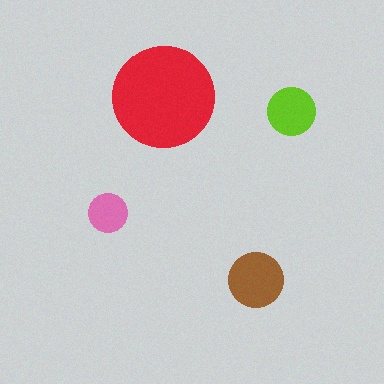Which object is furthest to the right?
The lime circle is rightmost.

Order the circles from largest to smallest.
the red one, the brown one, the lime one, the pink one.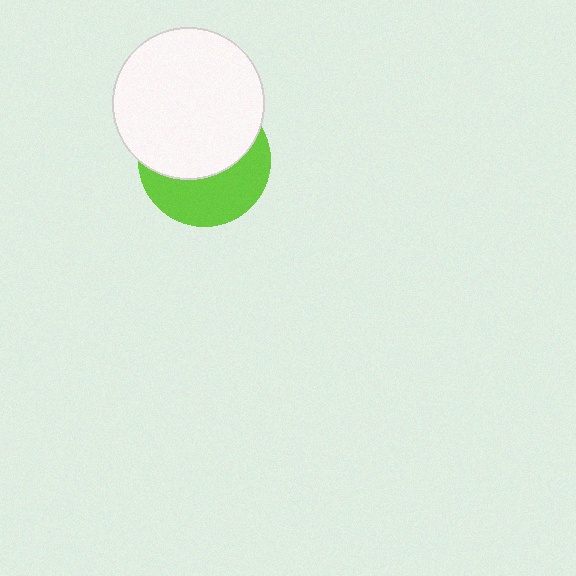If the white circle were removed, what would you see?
You would see the complete lime circle.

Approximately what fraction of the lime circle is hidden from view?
Roughly 56% of the lime circle is hidden behind the white circle.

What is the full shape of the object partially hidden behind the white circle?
The partially hidden object is a lime circle.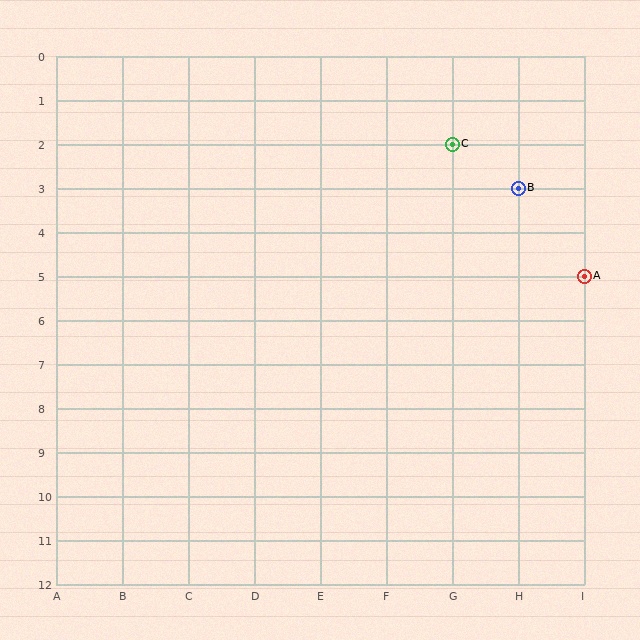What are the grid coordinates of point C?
Point C is at grid coordinates (G, 2).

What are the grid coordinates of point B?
Point B is at grid coordinates (H, 3).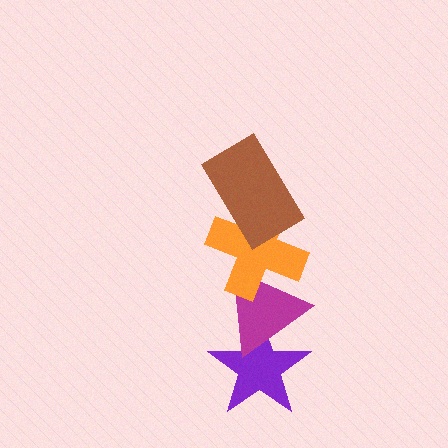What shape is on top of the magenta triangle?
The orange cross is on top of the magenta triangle.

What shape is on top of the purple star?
The magenta triangle is on top of the purple star.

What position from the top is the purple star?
The purple star is 4th from the top.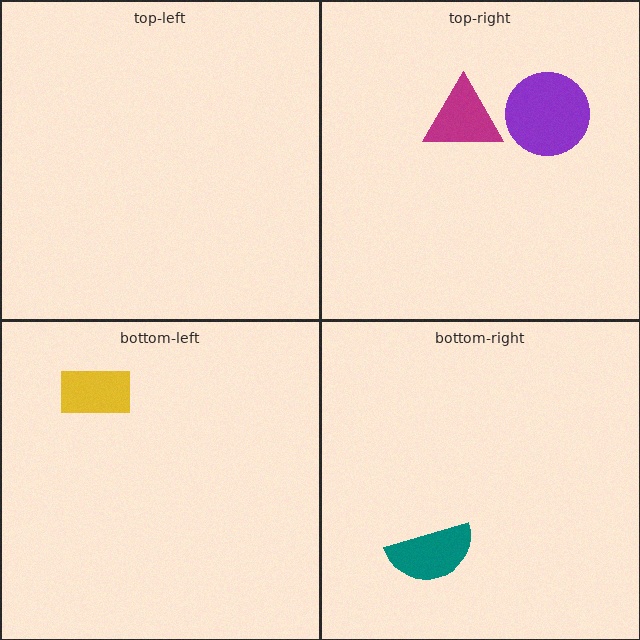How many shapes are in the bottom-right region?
1.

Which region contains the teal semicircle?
The bottom-right region.